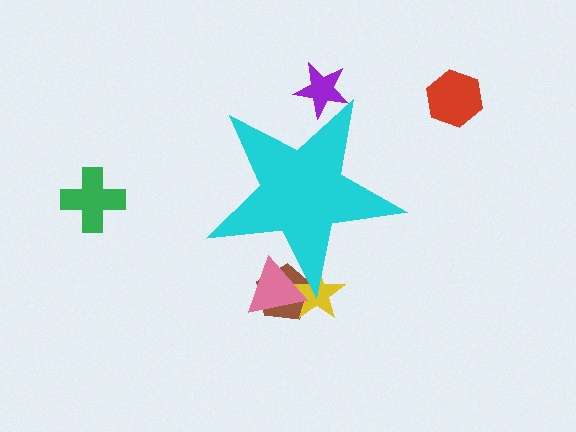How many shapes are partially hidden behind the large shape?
4 shapes are partially hidden.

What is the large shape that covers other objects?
A cyan star.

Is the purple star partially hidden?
Yes, the purple star is partially hidden behind the cyan star.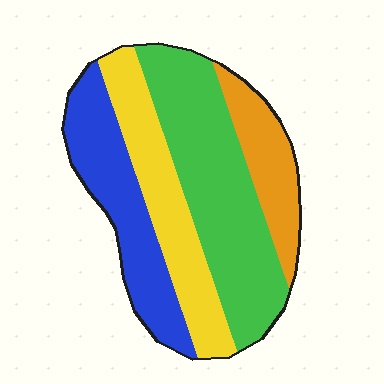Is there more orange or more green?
Green.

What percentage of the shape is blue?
Blue covers around 25% of the shape.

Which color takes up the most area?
Green, at roughly 40%.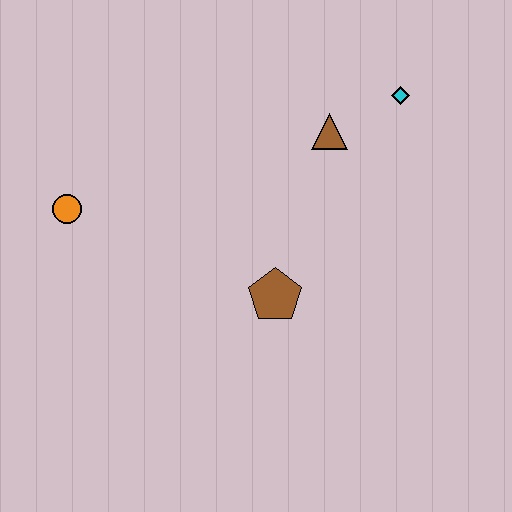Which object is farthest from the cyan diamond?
The orange circle is farthest from the cyan diamond.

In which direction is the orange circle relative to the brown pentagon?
The orange circle is to the left of the brown pentagon.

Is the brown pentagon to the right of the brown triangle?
No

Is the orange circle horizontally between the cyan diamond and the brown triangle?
No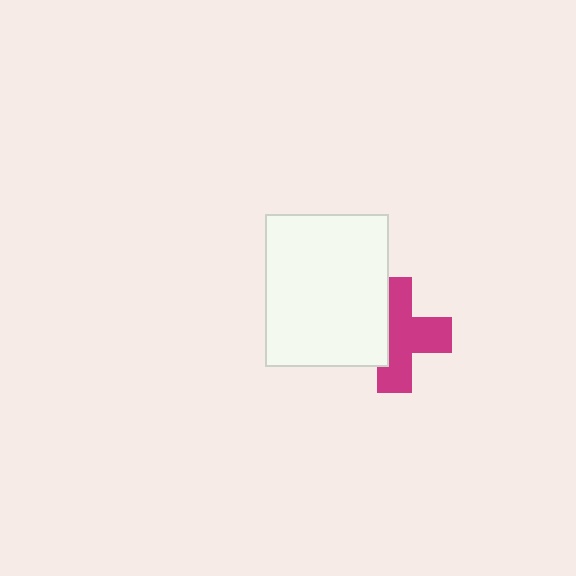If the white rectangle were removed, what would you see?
You would see the complete magenta cross.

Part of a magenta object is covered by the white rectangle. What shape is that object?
It is a cross.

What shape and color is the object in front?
The object in front is a white rectangle.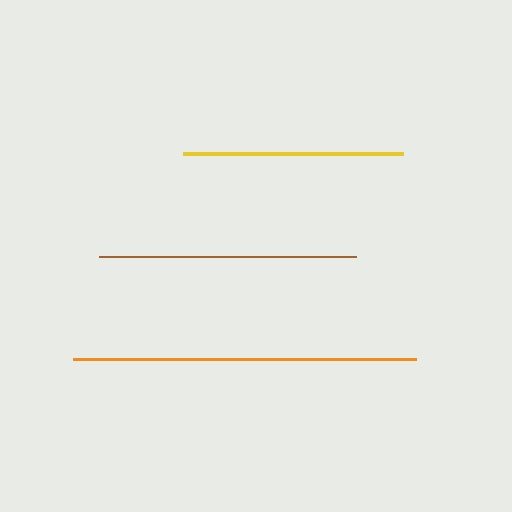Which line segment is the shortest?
The yellow line is the shortest at approximately 220 pixels.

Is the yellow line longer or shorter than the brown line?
The brown line is longer than the yellow line.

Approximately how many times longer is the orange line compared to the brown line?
The orange line is approximately 1.3 times the length of the brown line.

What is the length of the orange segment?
The orange segment is approximately 343 pixels long.